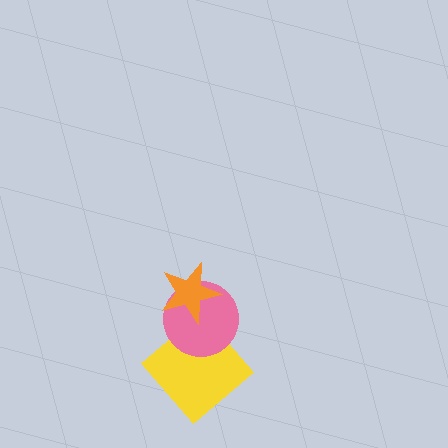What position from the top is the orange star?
The orange star is 1st from the top.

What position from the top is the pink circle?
The pink circle is 2nd from the top.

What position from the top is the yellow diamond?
The yellow diamond is 3rd from the top.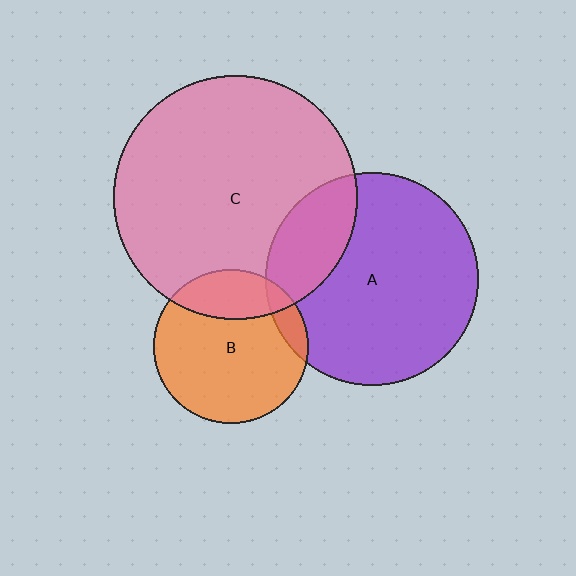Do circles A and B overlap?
Yes.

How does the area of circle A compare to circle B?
Approximately 1.9 times.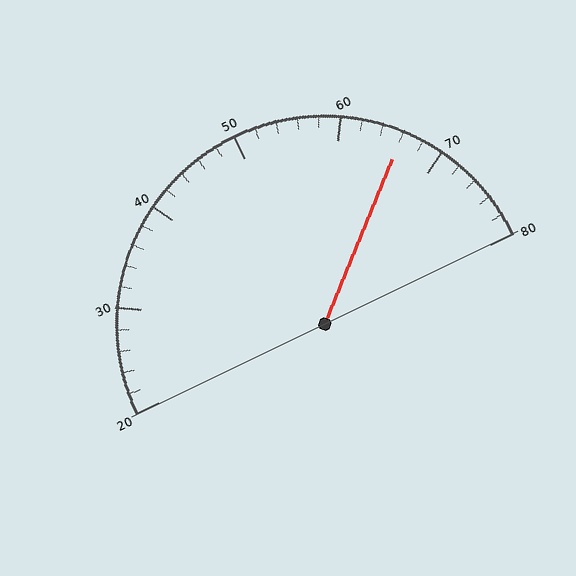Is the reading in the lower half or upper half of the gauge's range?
The reading is in the upper half of the range (20 to 80).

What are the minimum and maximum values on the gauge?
The gauge ranges from 20 to 80.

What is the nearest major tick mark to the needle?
The nearest major tick mark is 70.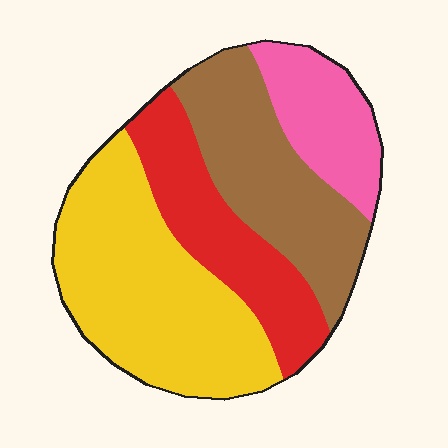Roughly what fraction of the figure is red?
Red covers about 20% of the figure.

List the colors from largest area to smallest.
From largest to smallest: yellow, brown, red, pink.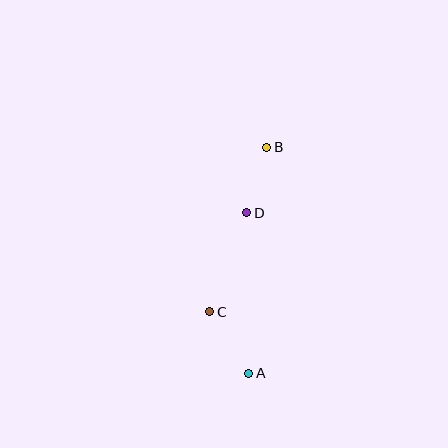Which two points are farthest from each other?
Points A and B are farthest from each other.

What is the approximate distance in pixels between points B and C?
The distance between B and C is approximately 174 pixels.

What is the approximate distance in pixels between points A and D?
The distance between A and D is approximately 161 pixels.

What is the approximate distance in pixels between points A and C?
The distance between A and C is approximately 73 pixels.